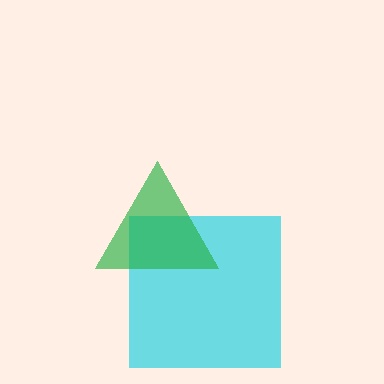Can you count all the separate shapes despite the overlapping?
Yes, there are 2 separate shapes.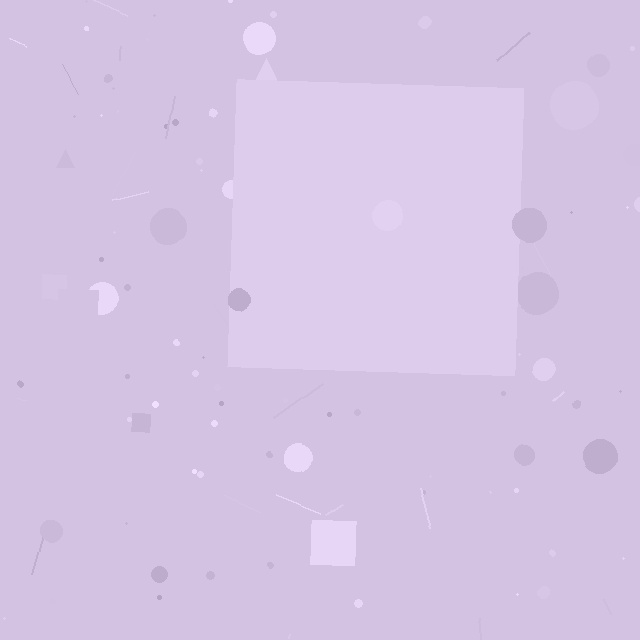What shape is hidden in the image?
A square is hidden in the image.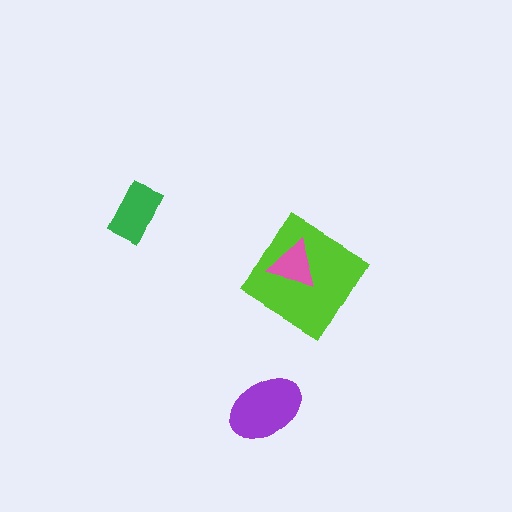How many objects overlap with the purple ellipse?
0 objects overlap with the purple ellipse.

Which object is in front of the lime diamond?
The pink triangle is in front of the lime diamond.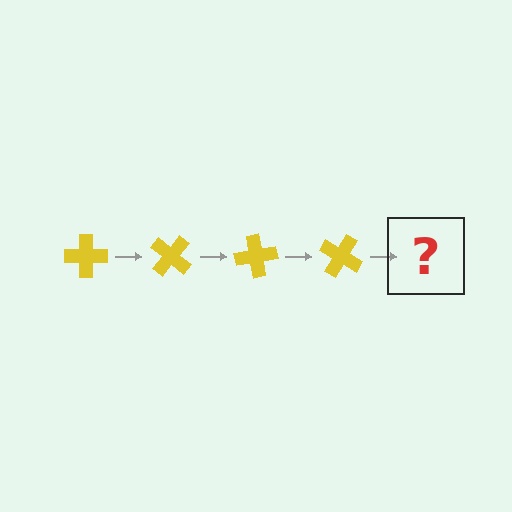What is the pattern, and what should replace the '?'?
The pattern is that the cross rotates 40 degrees each step. The '?' should be a yellow cross rotated 160 degrees.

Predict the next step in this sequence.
The next step is a yellow cross rotated 160 degrees.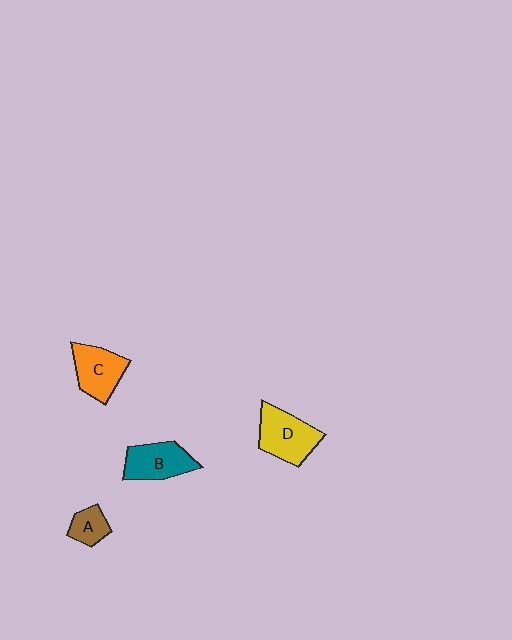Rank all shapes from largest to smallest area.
From largest to smallest: D (yellow), C (orange), B (teal), A (brown).